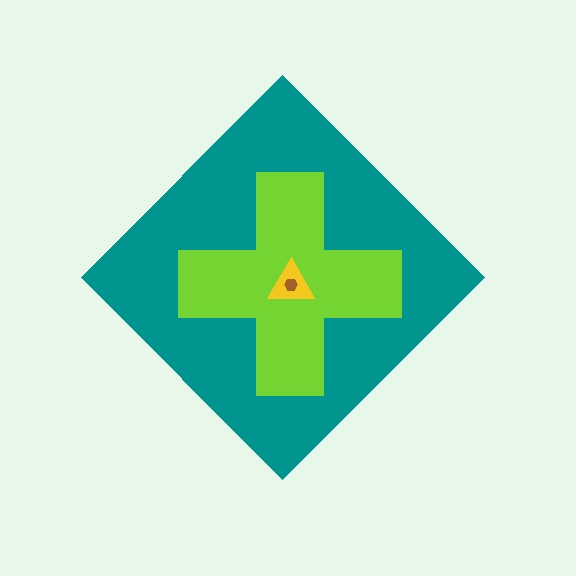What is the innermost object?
The brown hexagon.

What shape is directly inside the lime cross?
The yellow triangle.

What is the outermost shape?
The teal diamond.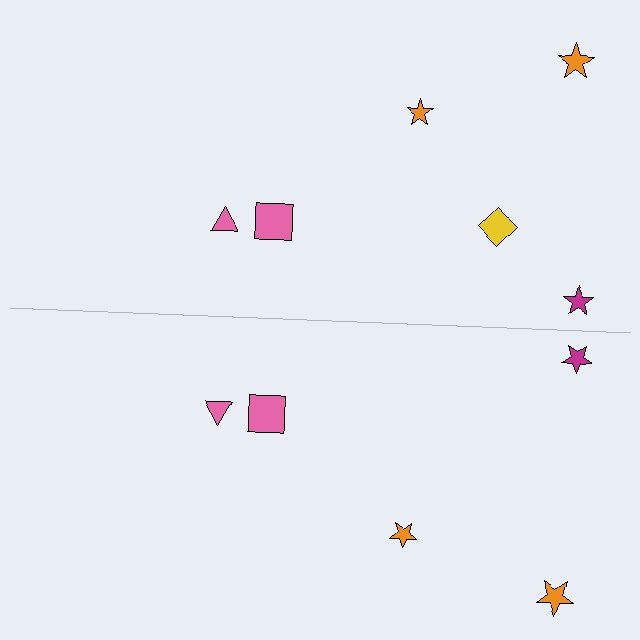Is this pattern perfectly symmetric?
No, the pattern is not perfectly symmetric. A yellow diamond is missing from the bottom side.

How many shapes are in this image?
There are 11 shapes in this image.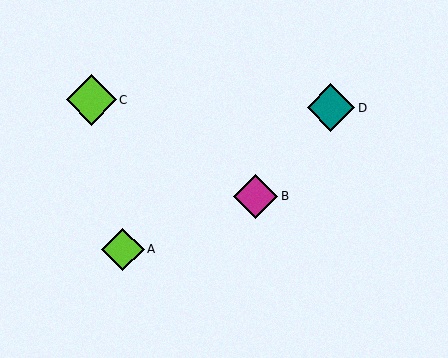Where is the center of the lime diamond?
The center of the lime diamond is at (91, 100).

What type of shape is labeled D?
Shape D is a teal diamond.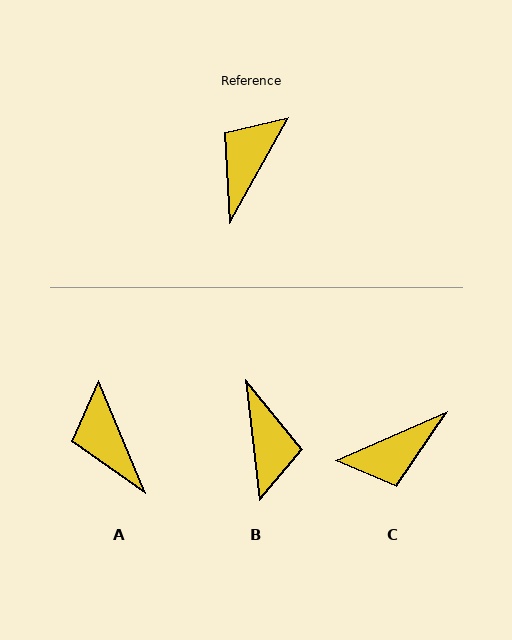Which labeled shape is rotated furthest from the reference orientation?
B, about 144 degrees away.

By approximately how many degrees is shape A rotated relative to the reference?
Approximately 52 degrees counter-clockwise.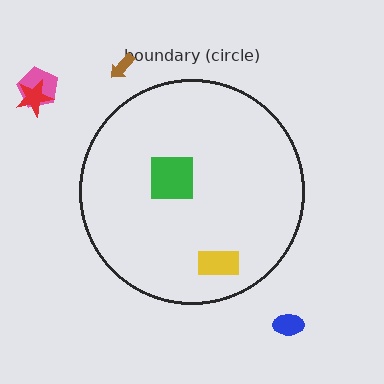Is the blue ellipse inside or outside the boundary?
Outside.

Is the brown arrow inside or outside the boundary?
Outside.